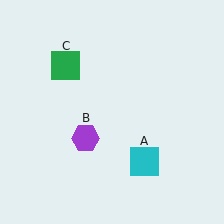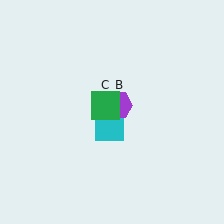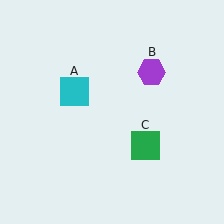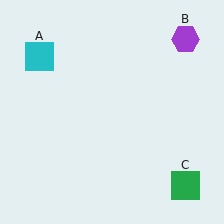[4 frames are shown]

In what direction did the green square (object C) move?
The green square (object C) moved down and to the right.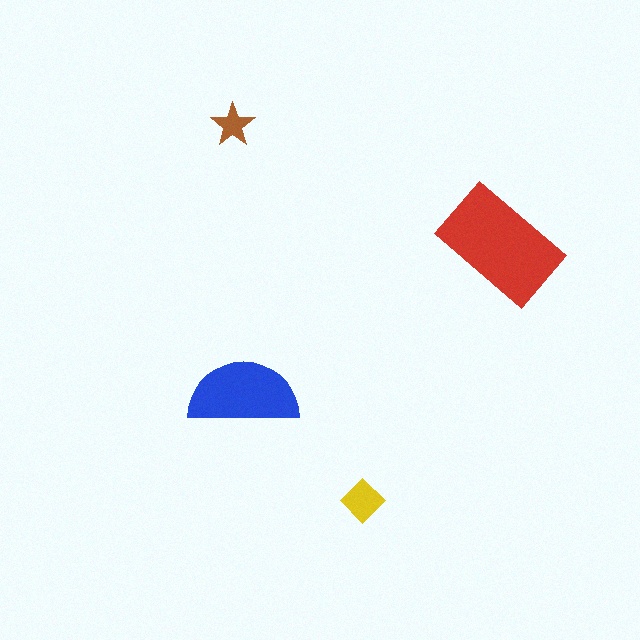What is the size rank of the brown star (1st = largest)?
4th.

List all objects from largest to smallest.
The red rectangle, the blue semicircle, the yellow diamond, the brown star.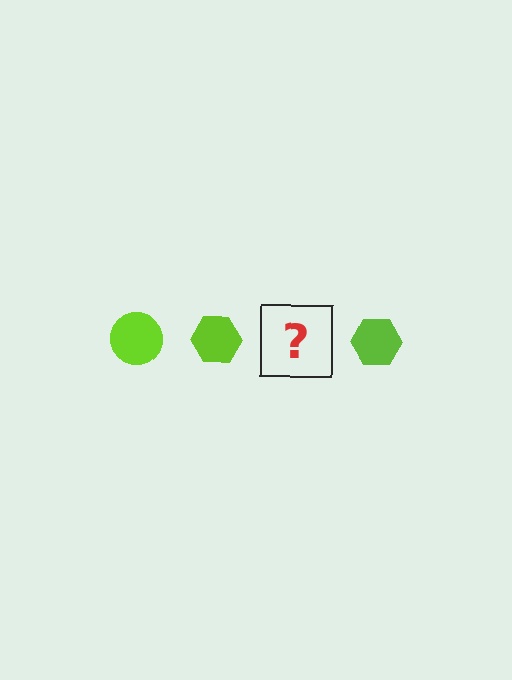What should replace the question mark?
The question mark should be replaced with a lime circle.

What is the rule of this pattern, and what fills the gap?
The rule is that the pattern cycles through circle, hexagon shapes in lime. The gap should be filled with a lime circle.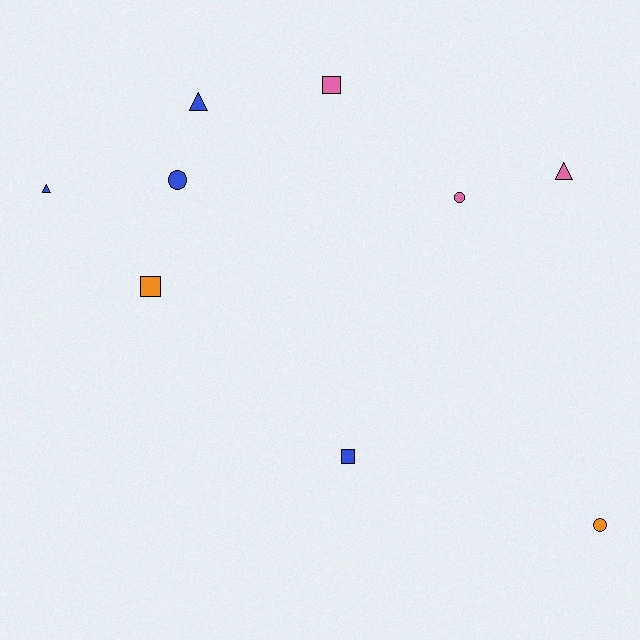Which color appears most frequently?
Blue, with 4 objects.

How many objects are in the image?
There are 9 objects.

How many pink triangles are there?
There is 1 pink triangle.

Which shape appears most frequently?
Square, with 3 objects.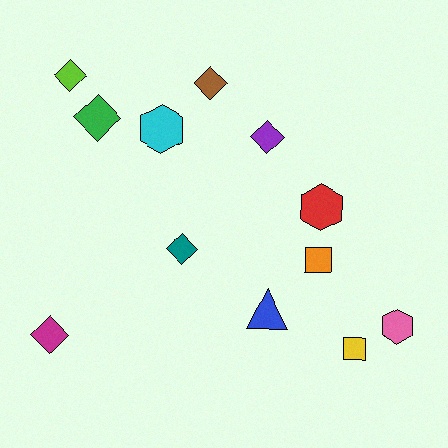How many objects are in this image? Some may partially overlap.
There are 12 objects.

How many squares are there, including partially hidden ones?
There are 2 squares.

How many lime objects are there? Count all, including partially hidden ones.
There is 1 lime object.